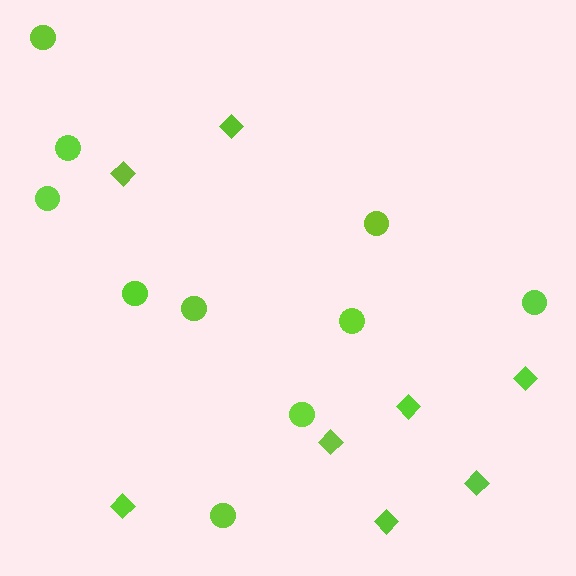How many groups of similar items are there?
There are 2 groups: one group of circles (10) and one group of diamonds (8).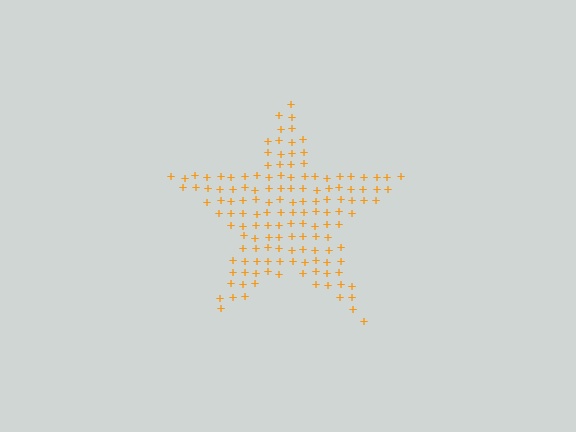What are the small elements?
The small elements are plus signs.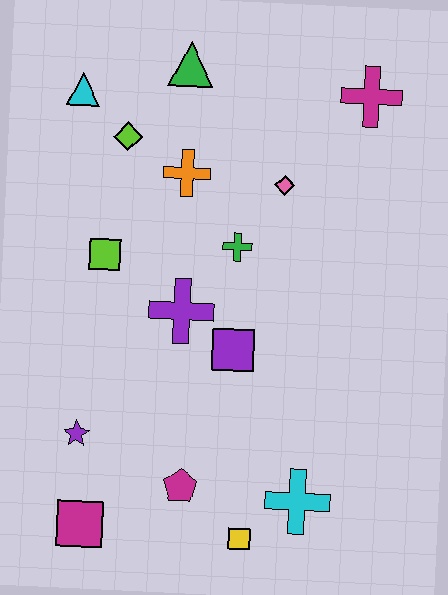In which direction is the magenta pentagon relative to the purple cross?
The magenta pentagon is below the purple cross.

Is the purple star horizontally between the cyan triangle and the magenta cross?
Yes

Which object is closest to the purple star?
The magenta square is closest to the purple star.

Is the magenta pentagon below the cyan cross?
No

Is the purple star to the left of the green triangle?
Yes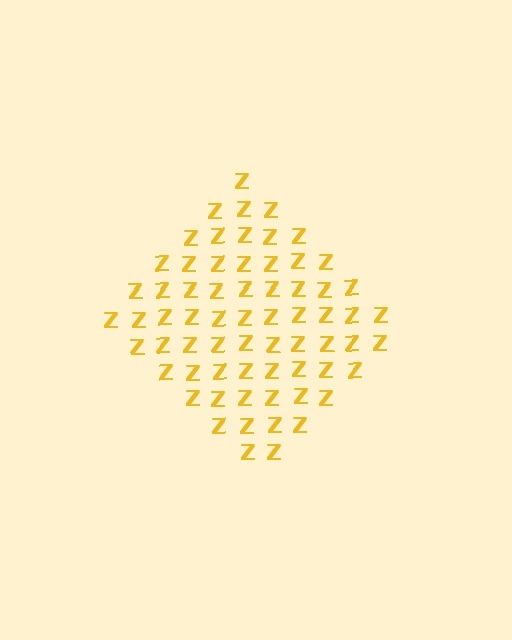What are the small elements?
The small elements are letter Z's.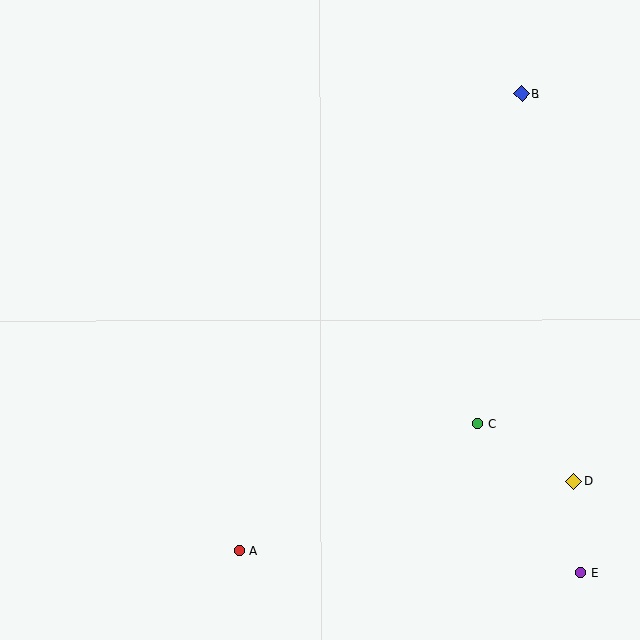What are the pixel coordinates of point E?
Point E is at (580, 573).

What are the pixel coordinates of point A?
Point A is at (239, 551).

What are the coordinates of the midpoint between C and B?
The midpoint between C and B is at (500, 258).